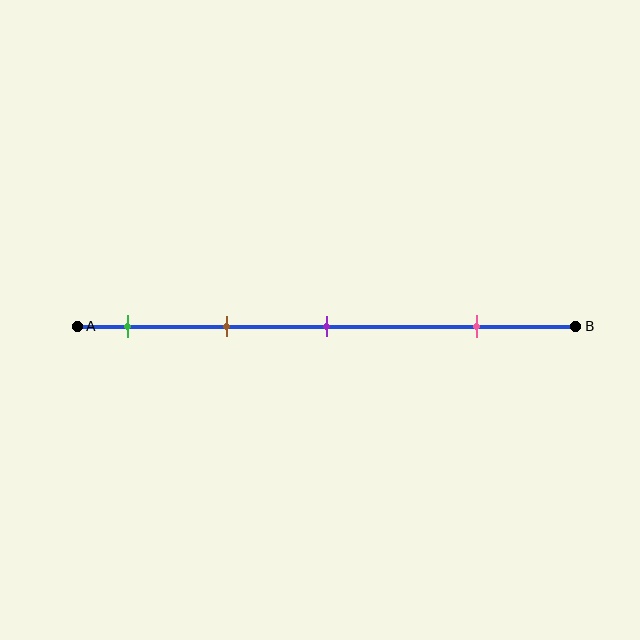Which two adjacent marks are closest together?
The green and brown marks are the closest adjacent pair.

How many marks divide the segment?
There are 4 marks dividing the segment.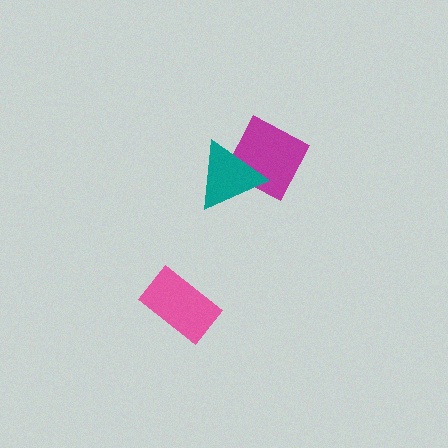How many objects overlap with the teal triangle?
1 object overlaps with the teal triangle.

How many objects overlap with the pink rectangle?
0 objects overlap with the pink rectangle.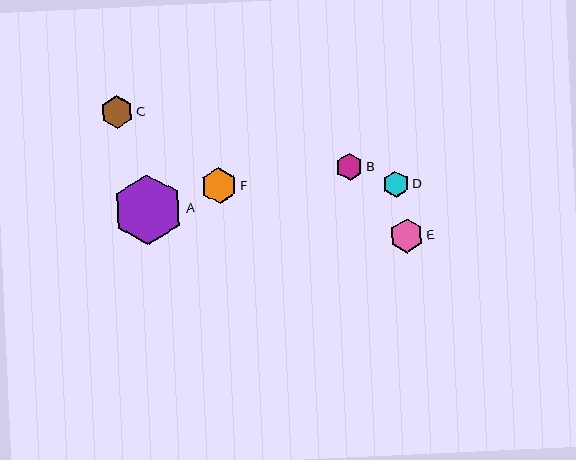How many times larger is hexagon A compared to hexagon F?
Hexagon A is approximately 2.0 times the size of hexagon F.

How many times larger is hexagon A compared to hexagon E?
Hexagon A is approximately 2.1 times the size of hexagon E.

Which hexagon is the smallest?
Hexagon D is the smallest with a size of approximately 27 pixels.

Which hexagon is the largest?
Hexagon A is the largest with a size of approximately 70 pixels.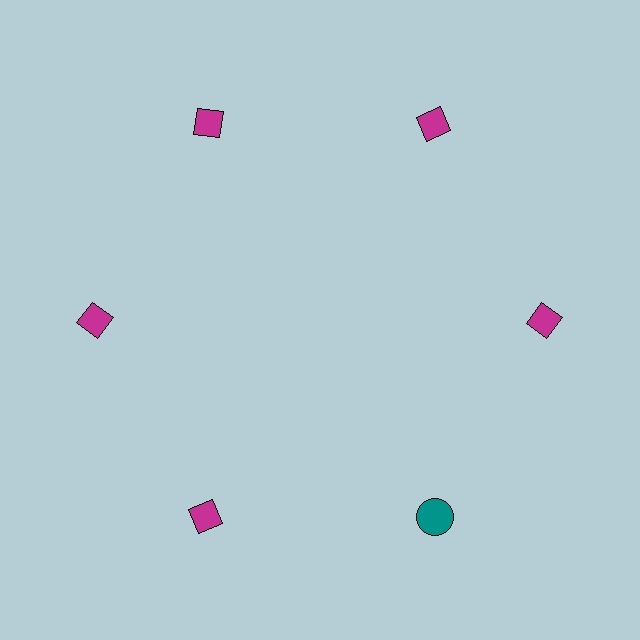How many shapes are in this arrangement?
There are 6 shapes arranged in a ring pattern.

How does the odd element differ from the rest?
It differs in both color (teal instead of magenta) and shape (circle instead of diamond).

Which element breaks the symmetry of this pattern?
The teal circle at roughly the 5 o'clock position breaks the symmetry. All other shapes are magenta diamonds.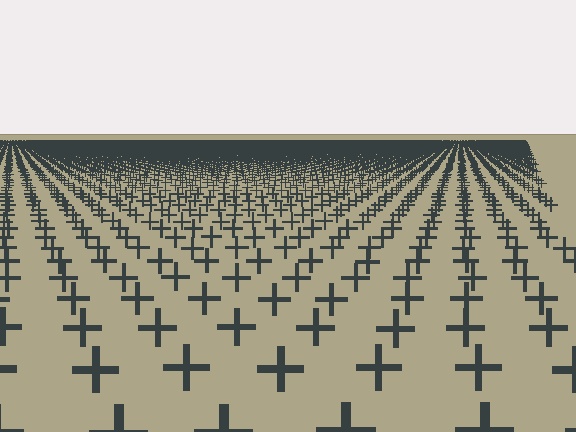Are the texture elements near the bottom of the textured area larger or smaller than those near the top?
Larger. Near the bottom, elements are closer to the viewer and appear at a bigger on-screen size.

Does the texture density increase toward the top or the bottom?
Density increases toward the top.